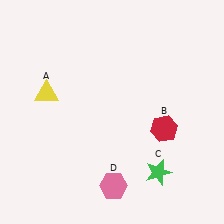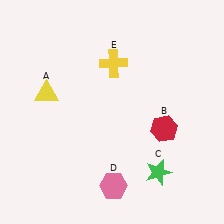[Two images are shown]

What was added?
A yellow cross (E) was added in Image 2.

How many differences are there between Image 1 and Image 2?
There is 1 difference between the two images.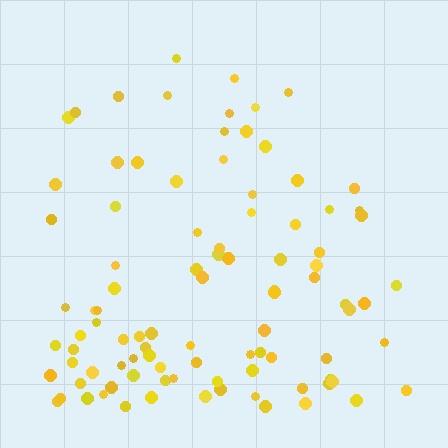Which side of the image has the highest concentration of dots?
The bottom.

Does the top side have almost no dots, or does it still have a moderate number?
Still a moderate number, just noticeably fewer than the bottom.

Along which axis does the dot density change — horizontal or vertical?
Vertical.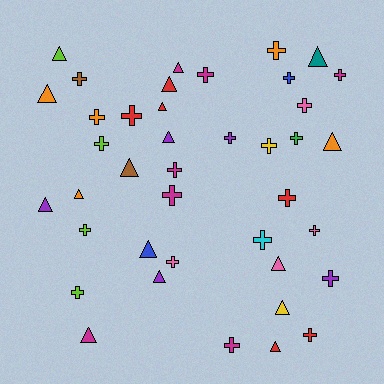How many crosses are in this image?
There are 23 crosses.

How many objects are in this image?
There are 40 objects.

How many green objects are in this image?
There is 1 green object.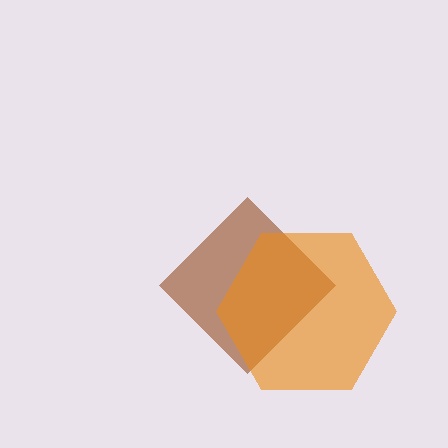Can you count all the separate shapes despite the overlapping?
Yes, there are 2 separate shapes.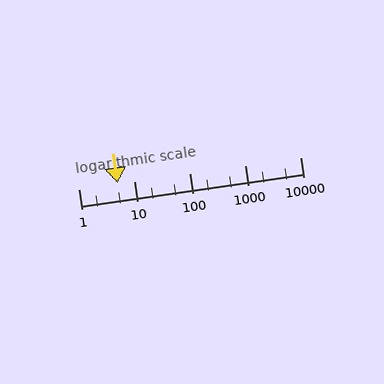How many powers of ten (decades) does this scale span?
The scale spans 4 decades, from 1 to 10000.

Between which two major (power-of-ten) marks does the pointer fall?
The pointer is between 1 and 10.